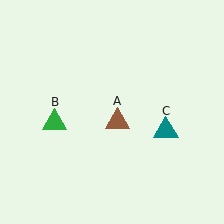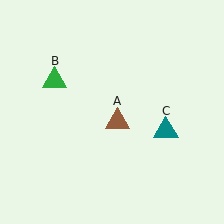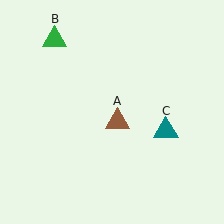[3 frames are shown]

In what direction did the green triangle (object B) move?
The green triangle (object B) moved up.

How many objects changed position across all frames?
1 object changed position: green triangle (object B).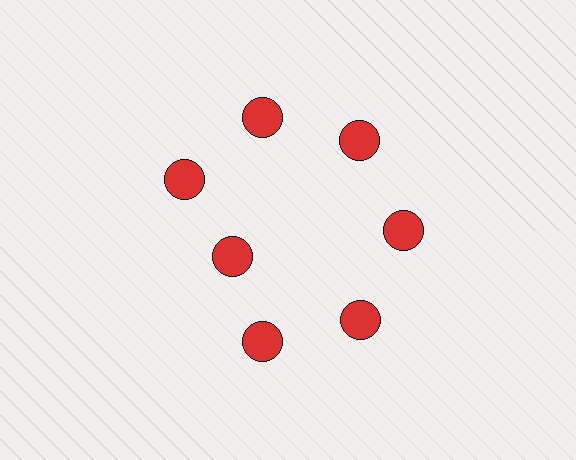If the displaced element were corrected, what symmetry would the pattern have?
It would have 7-fold rotational symmetry — the pattern would map onto itself every 51 degrees.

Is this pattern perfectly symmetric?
No. The 7 red circles are arranged in a ring, but one element near the 8 o'clock position is pulled inward toward the center, breaking the 7-fold rotational symmetry.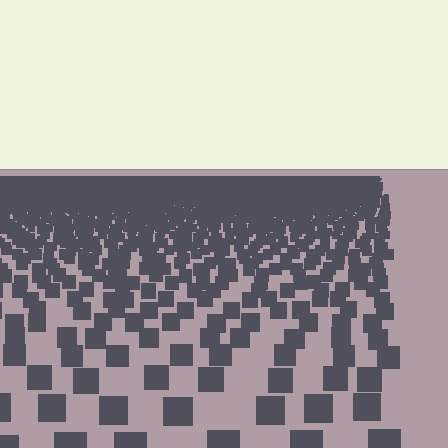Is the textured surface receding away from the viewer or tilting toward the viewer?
The surface is receding away from the viewer. Texture elements get smaller and denser toward the top.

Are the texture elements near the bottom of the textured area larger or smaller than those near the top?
Larger. Near the bottom, elements are closer to the viewer and appear at a bigger on-screen size.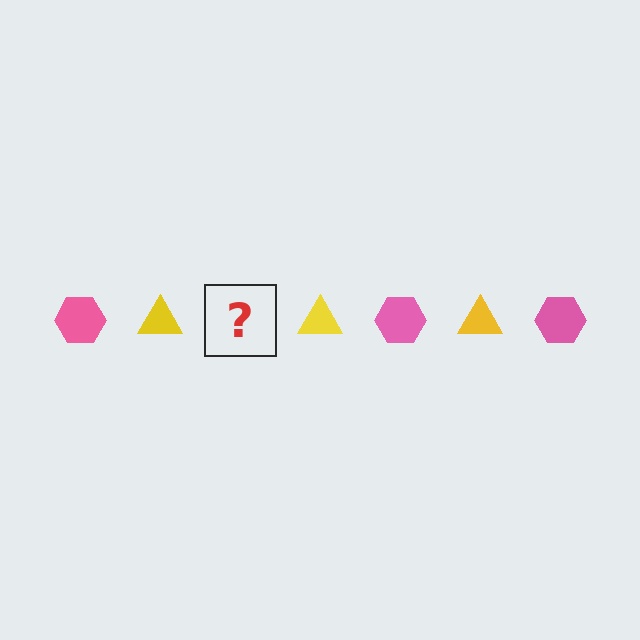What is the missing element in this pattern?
The missing element is a pink hexagon.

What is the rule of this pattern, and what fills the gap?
The rule is that the pattern alternates between pink hexagon and yellow triangle. The gap should be filled with a pink hexagon.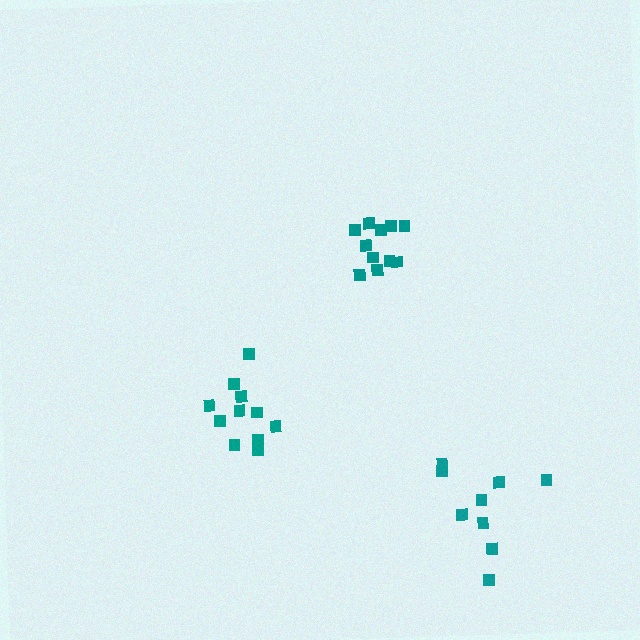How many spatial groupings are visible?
There are 3 spatial groupings.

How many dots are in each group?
Group 1: 11 dots, Group 2: 9 dots, Group 3: 11 dots (31 total).